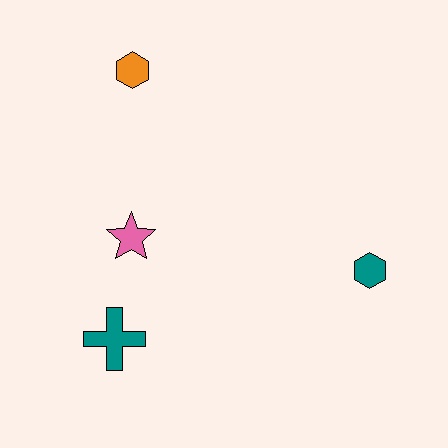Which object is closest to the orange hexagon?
The pink star is closest to the orange hexagon.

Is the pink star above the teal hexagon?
Yes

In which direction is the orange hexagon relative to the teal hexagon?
The orange hexagon is to the left of the teal hexagon.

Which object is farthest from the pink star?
The teal hexagon is farthest from the pink star.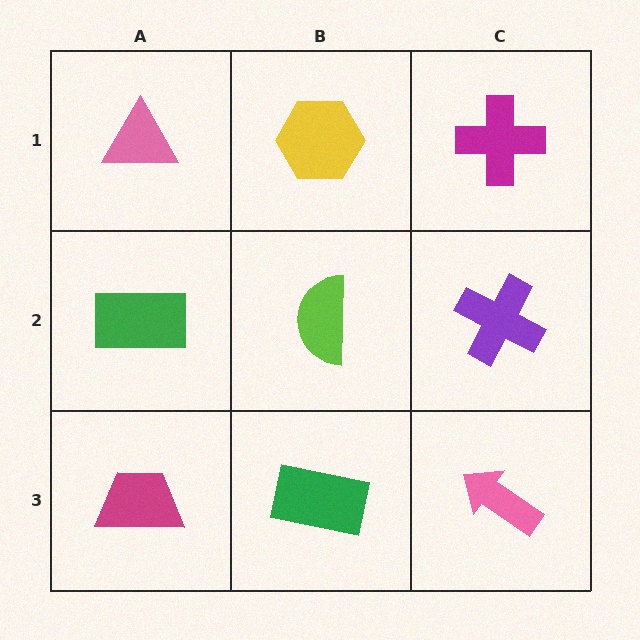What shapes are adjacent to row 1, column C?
A purple cross (row 2, column C), a yellow hexagon (row 1, column B).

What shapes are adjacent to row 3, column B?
A lime semicircle (row 2, column B), a magenta trapezoid (row 3, column A), a pink arrow (row 3, column C).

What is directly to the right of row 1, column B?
A magenta cross.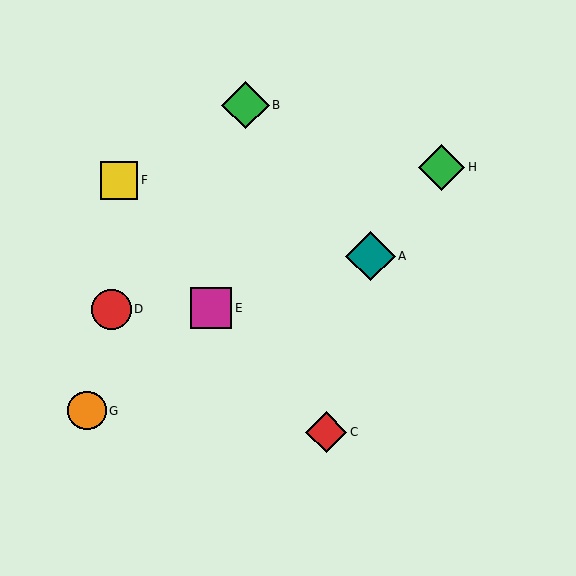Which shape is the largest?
The teal diamond (labeled A) is the largest.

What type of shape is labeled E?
Shape E is a magenta square.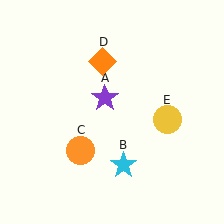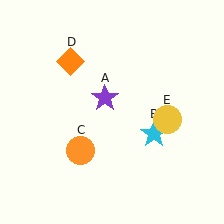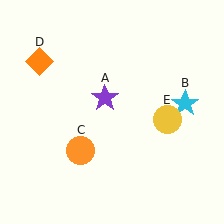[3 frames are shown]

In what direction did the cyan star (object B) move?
The cyan star (object B) moved up and to the right.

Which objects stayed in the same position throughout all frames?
Purple star (object A) and orange circle (object C) and yellow circle (object E) remained stationary.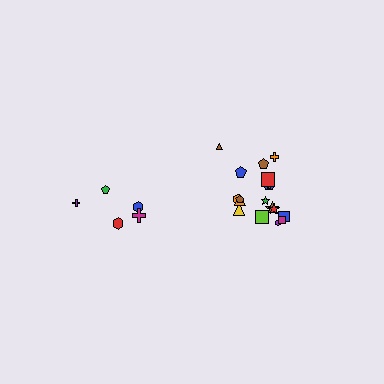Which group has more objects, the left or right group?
The right group.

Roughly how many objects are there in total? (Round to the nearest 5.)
Roughly 25 objects in total.